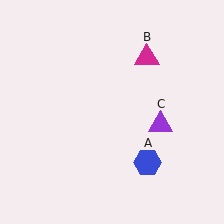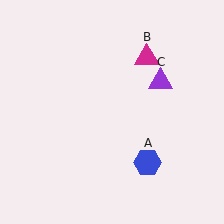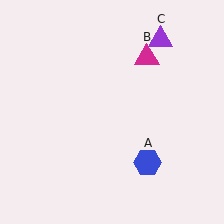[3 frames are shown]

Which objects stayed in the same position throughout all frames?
Blue hexagon (object A) and magenta triangle (object B) remained stationary.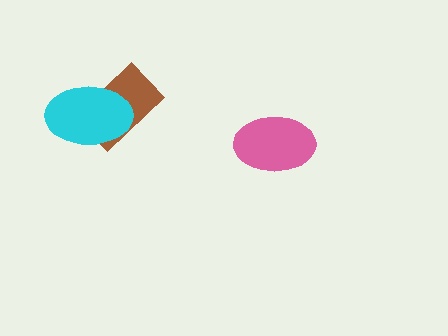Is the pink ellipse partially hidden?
No, no other shape covers it.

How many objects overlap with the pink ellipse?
0 objects overlap with the pink ellipse.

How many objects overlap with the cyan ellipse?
1 object overlaps with the cyan ellipse.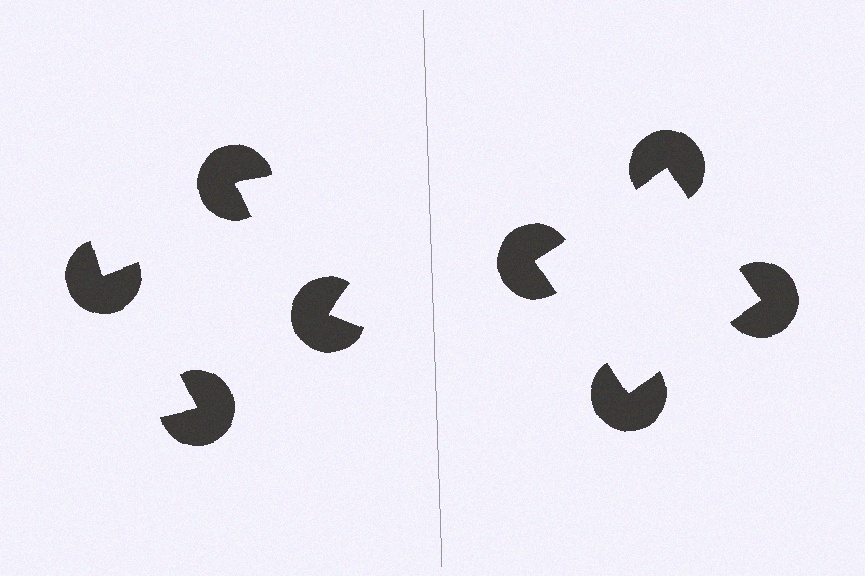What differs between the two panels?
The pac-man discs are positioned identically on both sides; only the wedge orientations differ. On the right they align to a square; on the left they are misaligned.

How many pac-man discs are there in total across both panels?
8 — 4 on each side.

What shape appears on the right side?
An illusory square.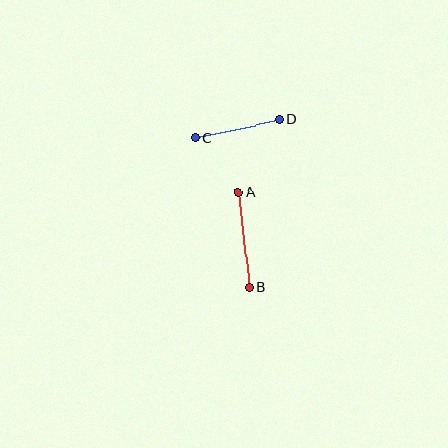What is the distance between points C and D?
The distance is approximately 87 pixels.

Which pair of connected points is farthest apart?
Points A and B are farthest apart.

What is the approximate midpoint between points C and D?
The midpoint is at approximately (237, 129) pixels.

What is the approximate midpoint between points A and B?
The midpoint is at approximately (244, 240) pixels.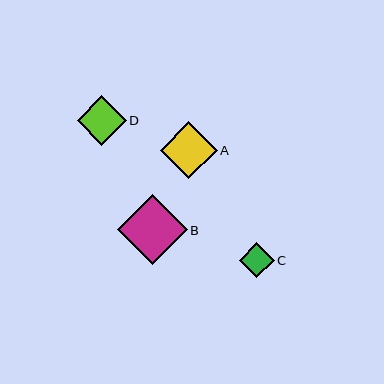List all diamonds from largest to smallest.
From largest to smallest: B, A, D, C.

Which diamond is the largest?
Diamond B is the largest with a size of approximately 70 pixels.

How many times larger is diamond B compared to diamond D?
Diamond B is approximately 1.4 times the size of diamond D.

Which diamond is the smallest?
Diamond C is the smallest with a size of approximately 35 pixels.